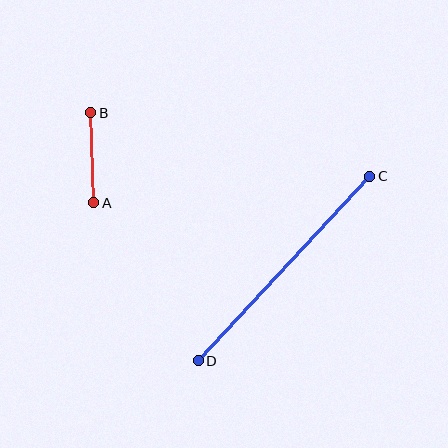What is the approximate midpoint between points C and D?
The midpoint is at approximately (284, 268) pixels.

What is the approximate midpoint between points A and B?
The midpoint is at approximately (92, 158) pixels.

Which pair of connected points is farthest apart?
Points C and D are farthest apart.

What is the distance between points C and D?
The distance is approximately 252 pixels.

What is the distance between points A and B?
The distance is approximately 90 pixels.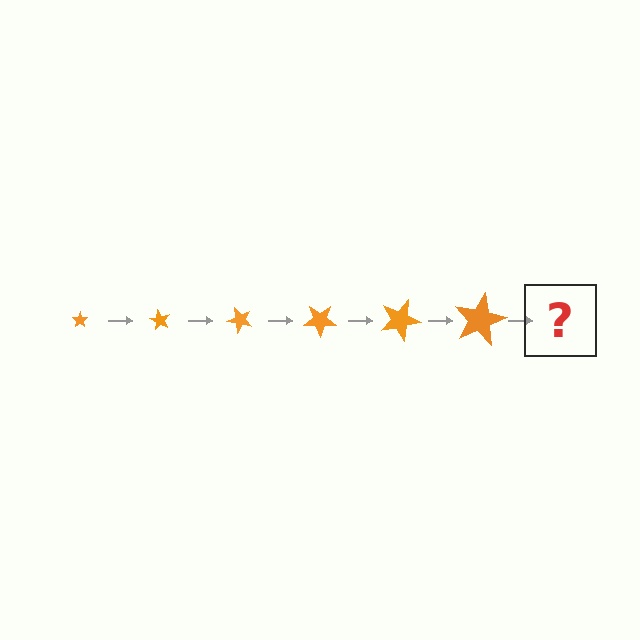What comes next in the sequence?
The next element should be a star, larger than the previous one and rotated 360 degrees from the start.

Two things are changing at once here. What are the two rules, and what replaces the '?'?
The two rules are that the star grows larger each step and it rotates 60 degrees each step. The '?' should be a star, larger than the previous one and rotated 360 degrees from the start.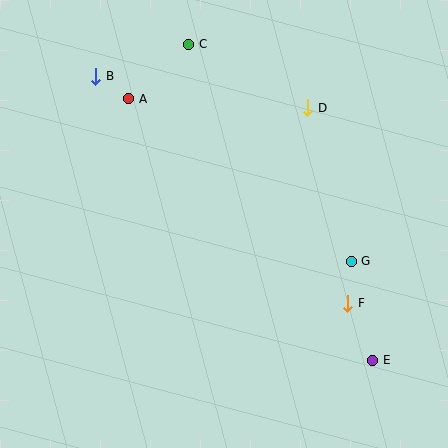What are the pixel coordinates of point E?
Point E is at (373, 360).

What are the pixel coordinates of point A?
Point A is at (129, 99).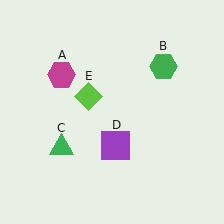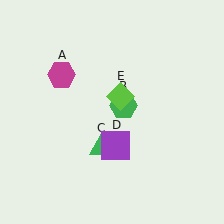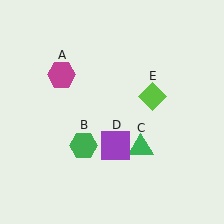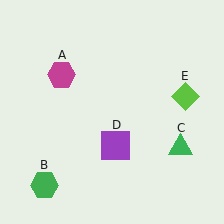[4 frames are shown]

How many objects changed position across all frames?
3 objects changed position: green hexagon (object B), green triangle (object C), lime diamond (object E).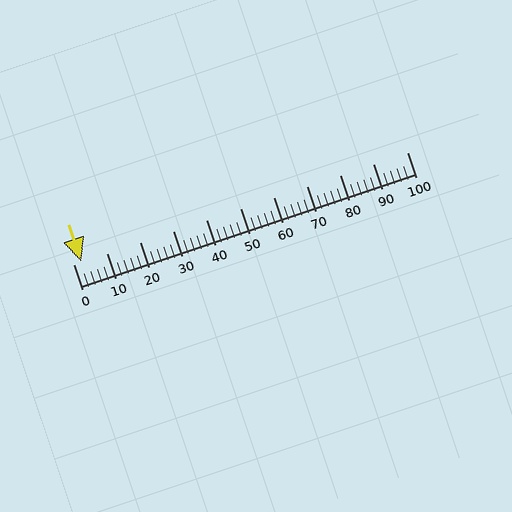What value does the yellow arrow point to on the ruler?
The yellow arrow points to approximately 2.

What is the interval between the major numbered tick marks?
The major tick marks are spaced 10 units apart.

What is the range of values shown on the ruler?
The ruler shows values from 0 to 100.